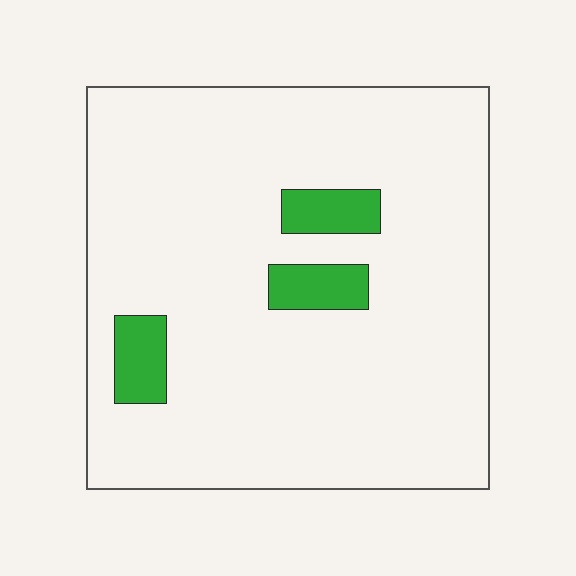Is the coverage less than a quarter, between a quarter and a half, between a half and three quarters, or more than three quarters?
Less than a quarter.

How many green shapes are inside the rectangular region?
3.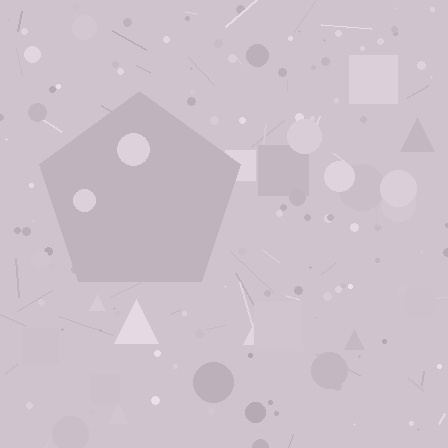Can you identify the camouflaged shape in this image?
The camouflaged shape is a pentagon.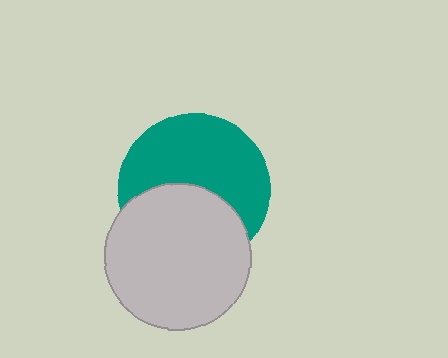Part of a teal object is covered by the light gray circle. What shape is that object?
It is a circle.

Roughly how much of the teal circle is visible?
About half of it is visible (roughly 58%).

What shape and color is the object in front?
The object in front is a light gray circle.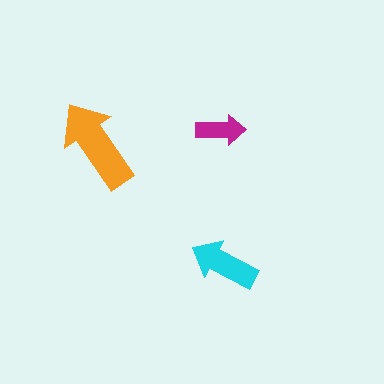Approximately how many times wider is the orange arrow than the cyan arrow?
About 1.5 times wider.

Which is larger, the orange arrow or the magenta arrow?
The orange one.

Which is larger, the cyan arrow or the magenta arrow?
The cyan one.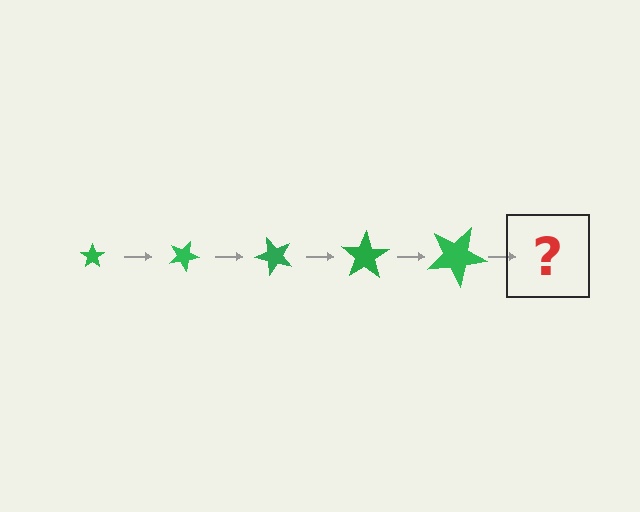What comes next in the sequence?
The next element should be a star, larger than the previous one and rotated 125 degrees from the start.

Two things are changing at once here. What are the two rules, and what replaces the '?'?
The two rules are that the star grows larger each step and it rotates 25 degrees each step. The '?' should be a star, larger than the previous one and rotated 125 degrees from the start.